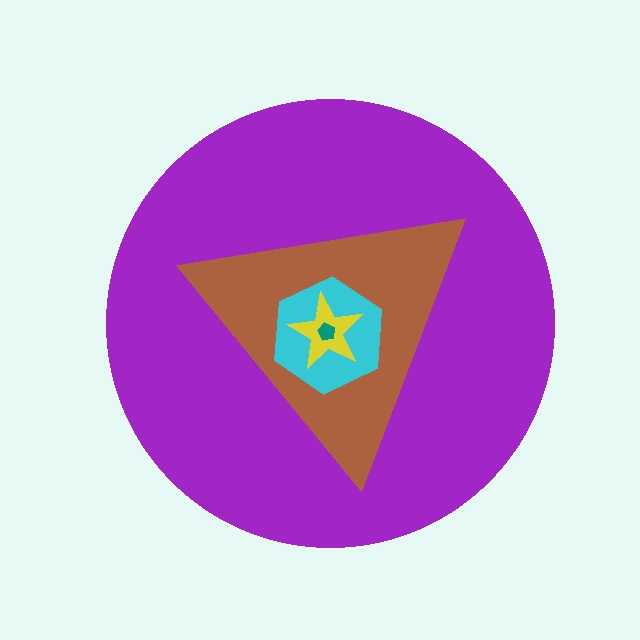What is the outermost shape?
The purple circle.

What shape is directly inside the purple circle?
The brown triangle.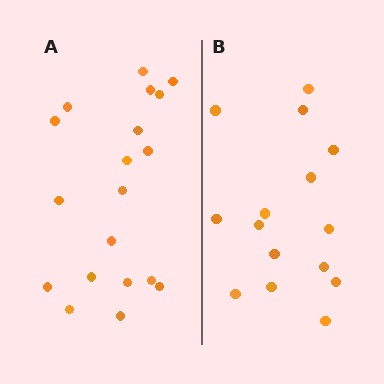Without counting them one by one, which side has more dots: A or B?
Region A (the left region) has more dots.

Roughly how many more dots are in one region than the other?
Region A has about 4 more dots than region B.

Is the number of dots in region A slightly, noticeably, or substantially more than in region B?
Region A has noticeably more, but not dramatically so. The ratio is roughly 1.3 to 1.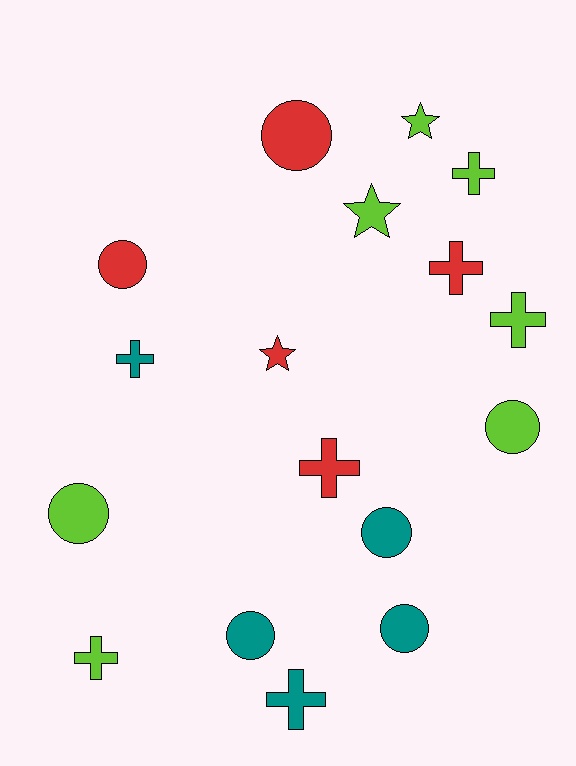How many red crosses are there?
There are 2 red crosses.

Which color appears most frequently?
Lime, with 7 objects.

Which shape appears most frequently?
Circle, with 7 objects.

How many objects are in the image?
There are 17 objects.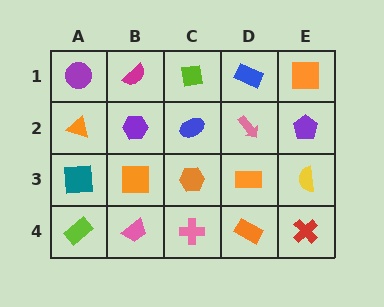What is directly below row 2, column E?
A yellow semicircle.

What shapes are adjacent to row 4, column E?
A yellow semicircle (row 3, column E), an orange rectangle (row 4, column D).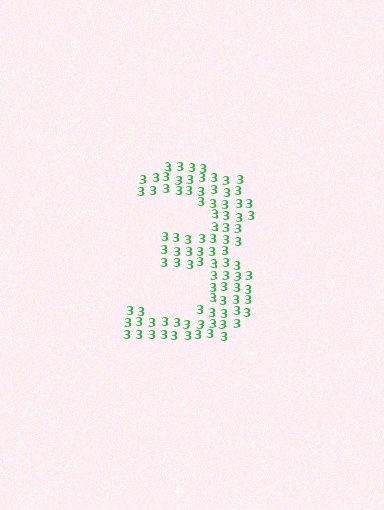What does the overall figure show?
The overall figure shows the digit 3.